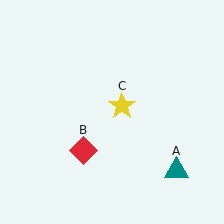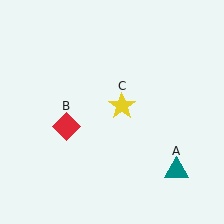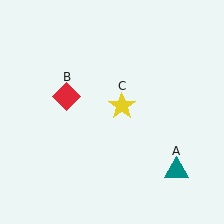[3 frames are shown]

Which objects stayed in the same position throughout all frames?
Teal triangle (object A) and yellow star (object C) remained stationary.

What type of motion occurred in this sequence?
The red diamond (object B) rotated clockwise around the center of the scene.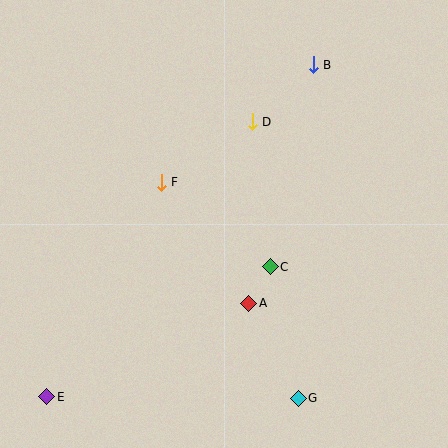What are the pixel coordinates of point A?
Point A is at (249, 303).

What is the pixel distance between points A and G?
The distance between A and G is 107 pixels.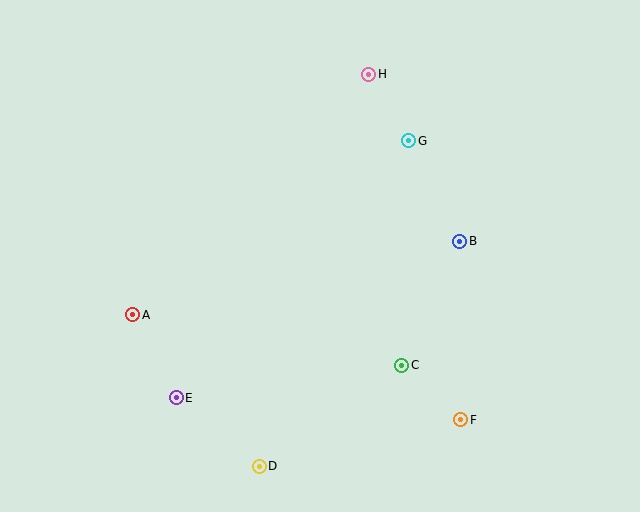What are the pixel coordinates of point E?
Point E is at (176, 398).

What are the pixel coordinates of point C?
Point C is at (402, 365).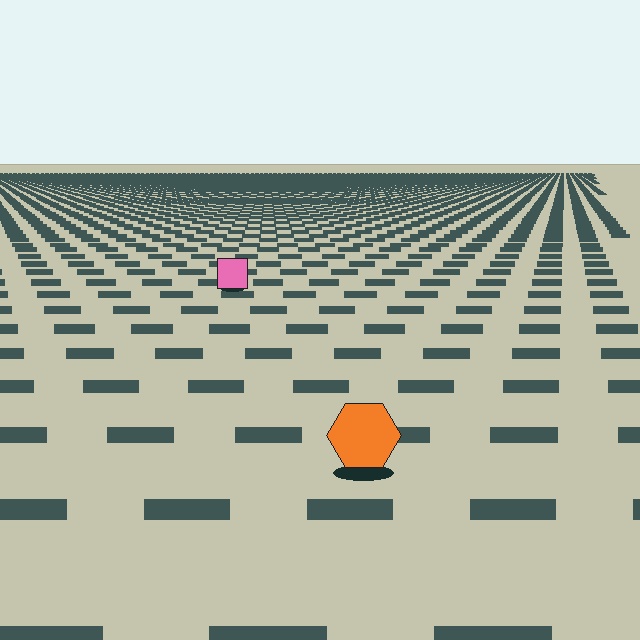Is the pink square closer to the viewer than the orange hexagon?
No. The orange hexagon is closer — you can tell from the texture gradient: the ground texture is coarser near it.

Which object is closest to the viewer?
The orange hexagon is closest. The texture marks near it are larger and more spread out.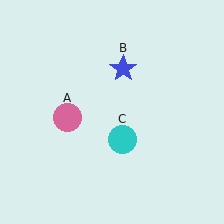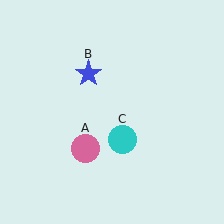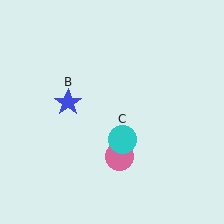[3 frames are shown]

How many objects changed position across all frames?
2 objects changed position: pink circle (object A), blue star (object B).